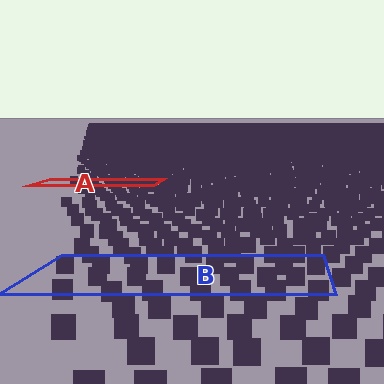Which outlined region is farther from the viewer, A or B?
Region A is farther from the viewer — the texture elements inside it appear smaller and more densely packed.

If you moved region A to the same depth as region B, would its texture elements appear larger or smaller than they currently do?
They would appear larger. At a closer depth, the same texture elements are projected at a bigger on-screen size.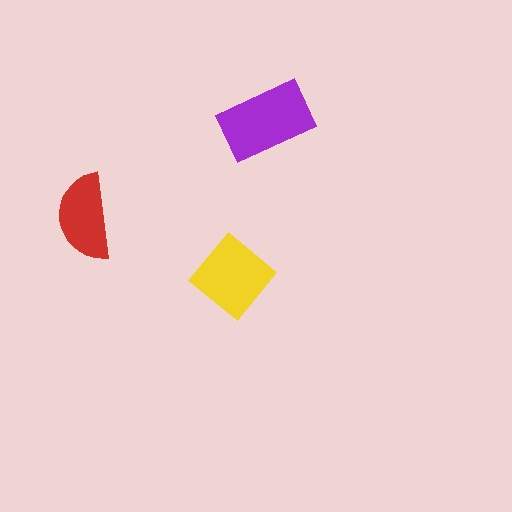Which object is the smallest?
The red semicircle.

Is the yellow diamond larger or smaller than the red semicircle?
Larger.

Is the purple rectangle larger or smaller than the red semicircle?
Larger.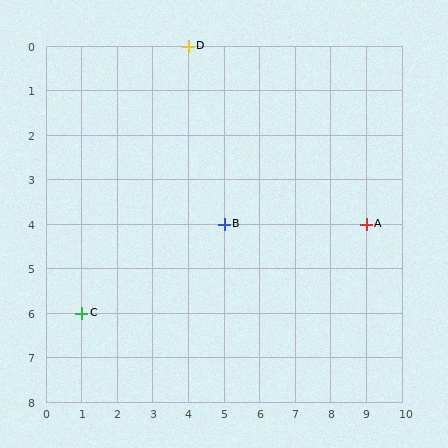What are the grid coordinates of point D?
Point D is at grid coordinates (4, 0).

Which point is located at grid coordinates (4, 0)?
Point D is at (4, 0).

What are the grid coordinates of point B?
Point B is at grid coordinates (5, 4).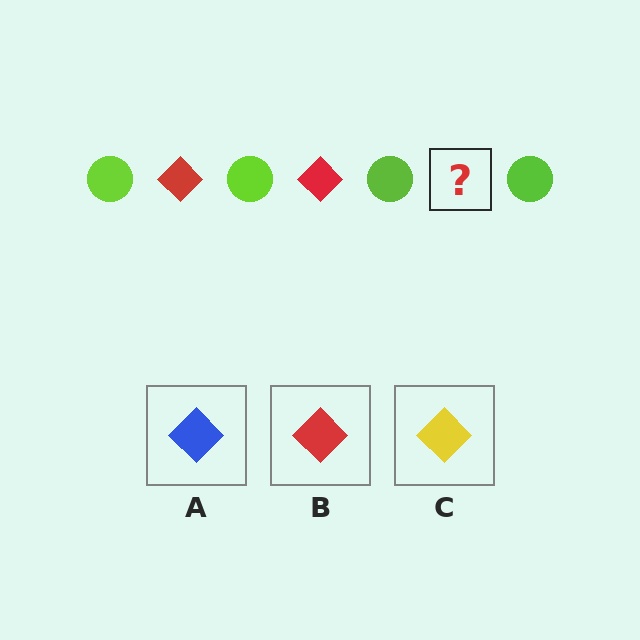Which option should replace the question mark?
Option B.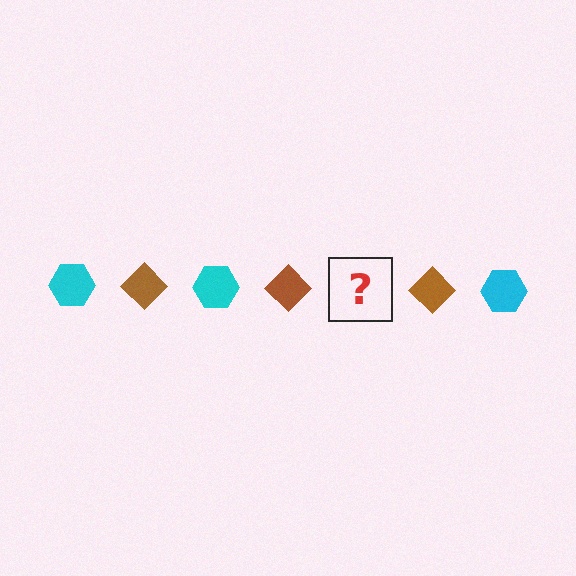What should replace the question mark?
The question mark should be replaced with a cyan hexagon.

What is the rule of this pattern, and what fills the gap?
The rule is that the pattern alternates between cyan hexagon and brown diamond. The gap should be filled with a cyan hexagon.